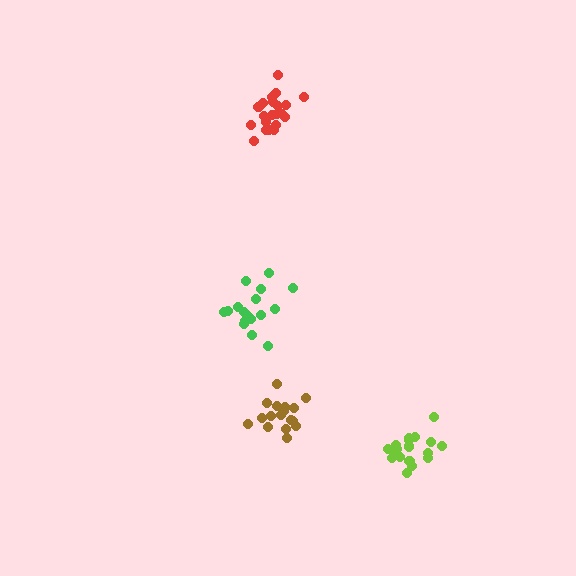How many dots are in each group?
Group 1: 17 dots, Group 2: 21 dots, Group 3: 21 dots, Group 4: 17 dots (76 total).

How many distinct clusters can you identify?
There are 4 distinct clusters.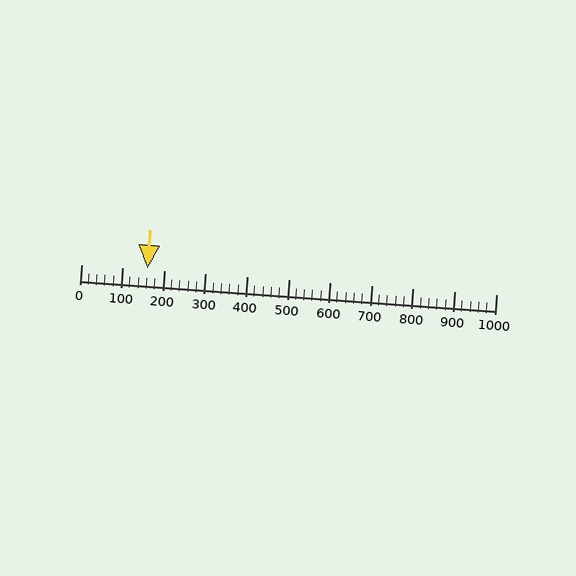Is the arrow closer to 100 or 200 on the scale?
The arrow is closer to 200.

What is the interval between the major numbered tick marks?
The major tick marks are spaced 100 units apart.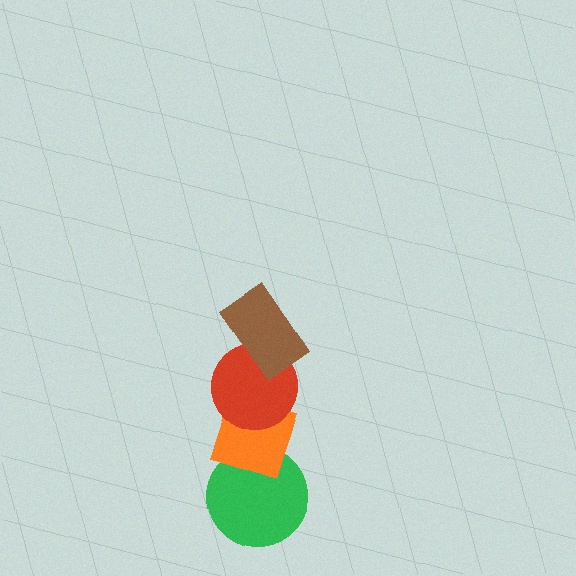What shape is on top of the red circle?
The brown rectangle is on top of the red circle.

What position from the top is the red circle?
The red circle is 2nd from the top.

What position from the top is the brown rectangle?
The brown rectangle is 1st from the top.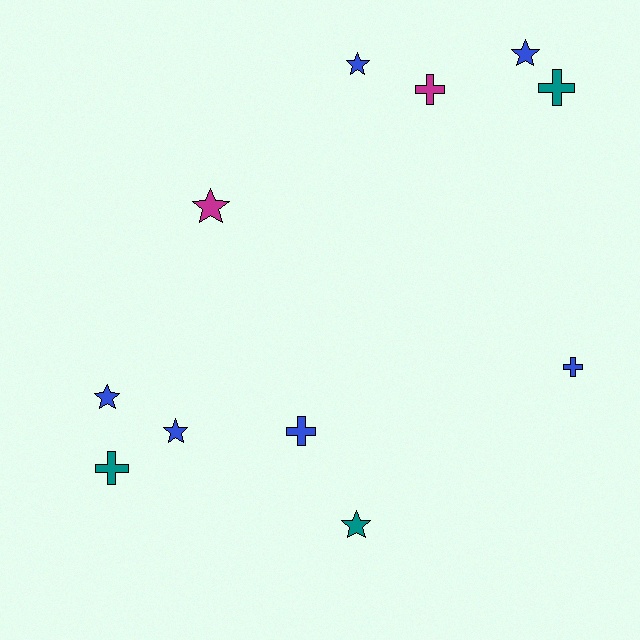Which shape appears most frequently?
Star, with 6 objects.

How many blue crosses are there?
There are 2 blue crosses.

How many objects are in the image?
There are 11 objects.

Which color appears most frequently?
Blue, with 6 objects.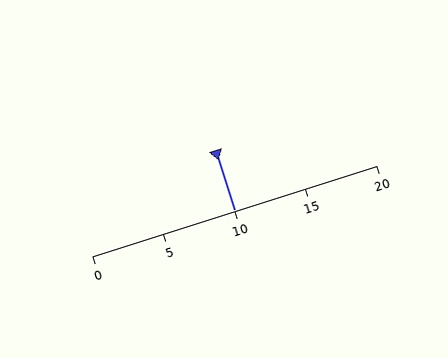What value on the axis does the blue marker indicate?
The marker indicates approximately 10.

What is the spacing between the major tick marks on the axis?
The major ticks are spaced 5 apart.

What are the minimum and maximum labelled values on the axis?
The axis runs from 0 to 20.